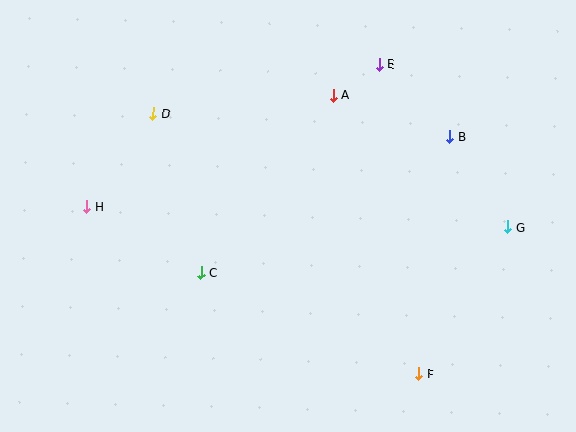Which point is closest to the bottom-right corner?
Point F is closest to the bottom-right corner.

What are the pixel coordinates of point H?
Point H is at (87, 207).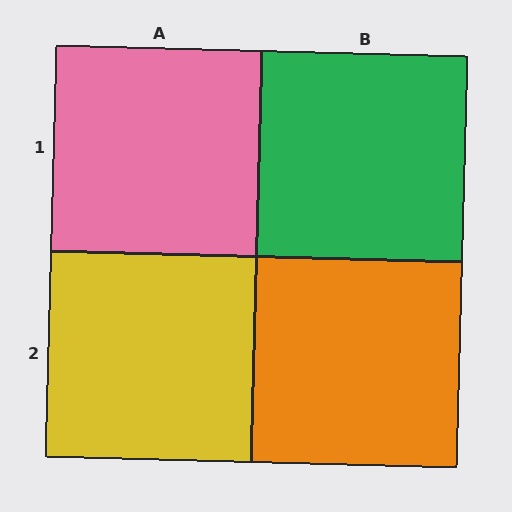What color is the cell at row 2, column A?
Yellow.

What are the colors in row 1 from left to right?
Pink, green.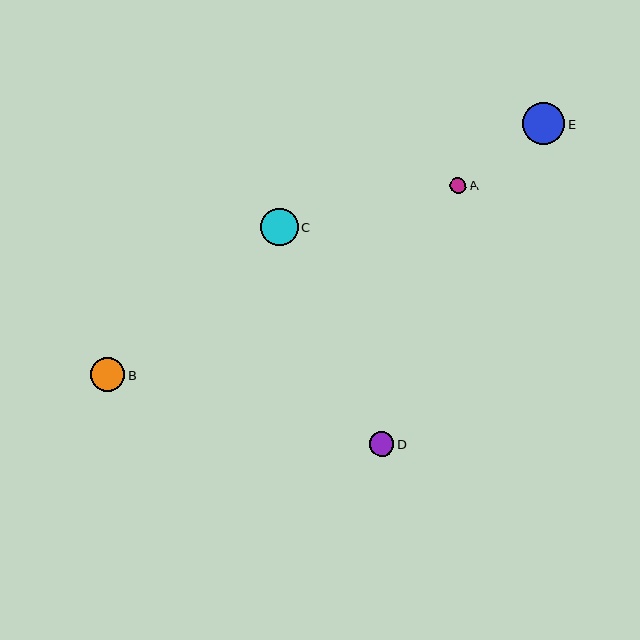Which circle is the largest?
Circle E is the largest with a size of approximately 42 pixels.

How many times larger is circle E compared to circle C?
Circle E is approximately 1.1 times the size of circle C.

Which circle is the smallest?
Circle A is the smallest with a size of approximately 16 pixels.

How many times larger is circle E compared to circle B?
Circle E is approximately 1.2 times the size of circle B.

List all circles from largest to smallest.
From largest to smallest: E, C, B, D, A.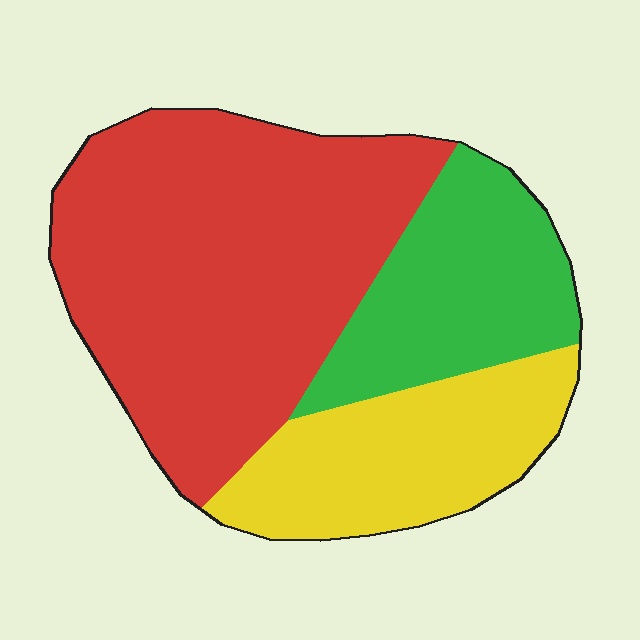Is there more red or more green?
Red.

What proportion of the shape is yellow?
Yellow takes up about one quarter (1/4) of the shape.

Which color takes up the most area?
Red, at roughly 55%.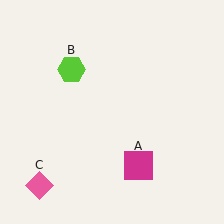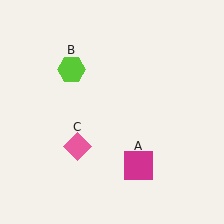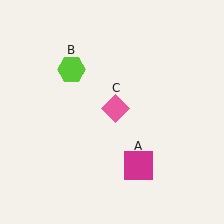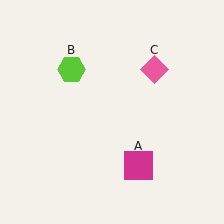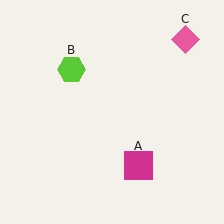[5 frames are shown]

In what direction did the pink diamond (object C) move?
The pink diamond (object C) moved up and to the right.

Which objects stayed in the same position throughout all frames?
Magenta square (object A) and lime hexagon (object B) remained stationary.